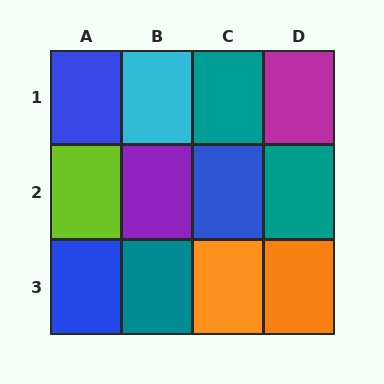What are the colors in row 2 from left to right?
Lime, purple, blue, teal.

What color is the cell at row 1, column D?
Magenta.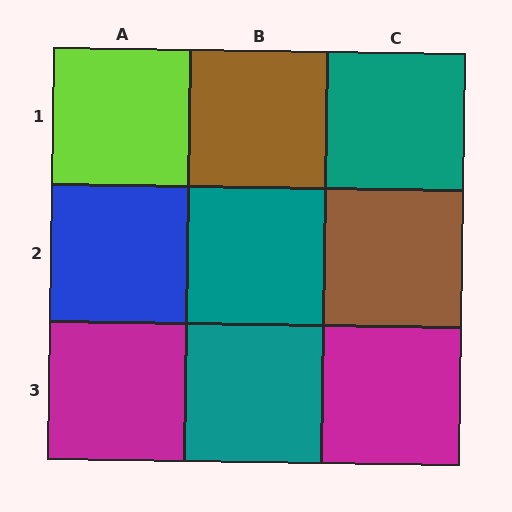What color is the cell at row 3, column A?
Magenta.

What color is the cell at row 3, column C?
Magenta.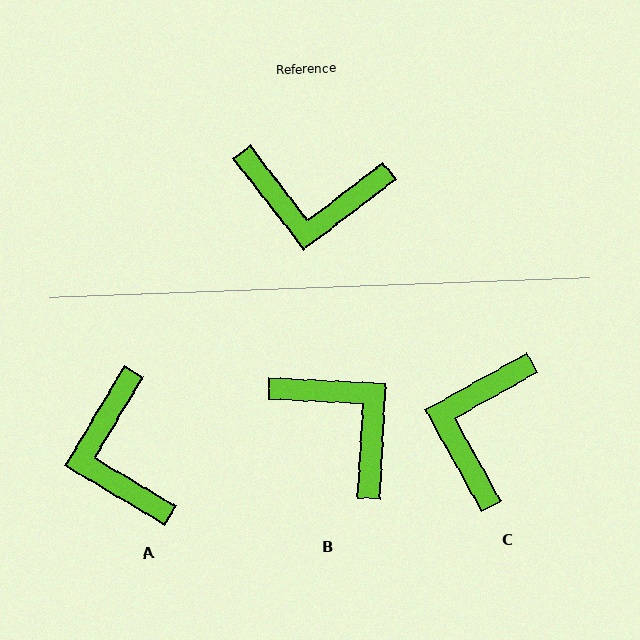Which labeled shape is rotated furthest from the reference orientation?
B, about 140 degrees away.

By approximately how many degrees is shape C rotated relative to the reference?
Approximately 98 degrees clockwise.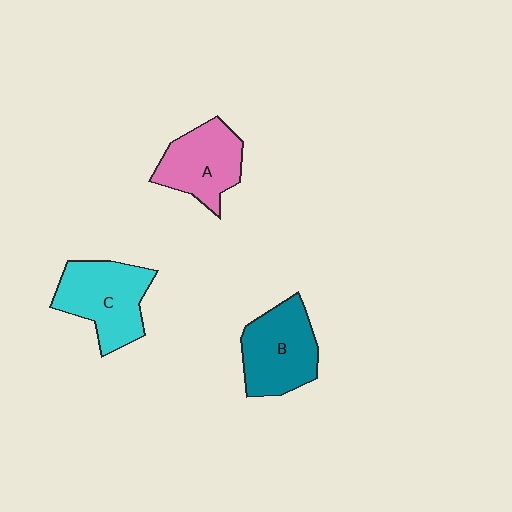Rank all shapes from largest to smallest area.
From largest to smallest: C (cyan), B (teal), A (pink).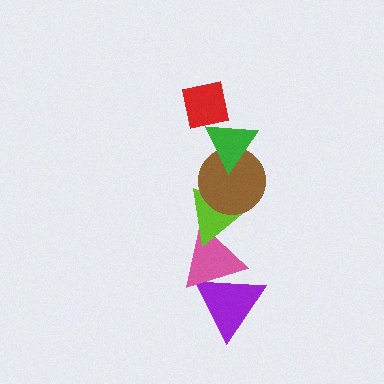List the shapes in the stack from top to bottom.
From top to bottom: the red square, the green triangle, the brown circle, the lime triangle, the pink triangle, the purple triangle.